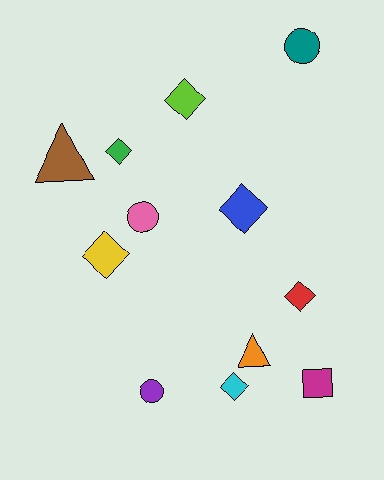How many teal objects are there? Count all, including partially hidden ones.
There is 1 teal object.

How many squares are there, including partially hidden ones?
There is 1 square.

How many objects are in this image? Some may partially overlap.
There are 12 objects.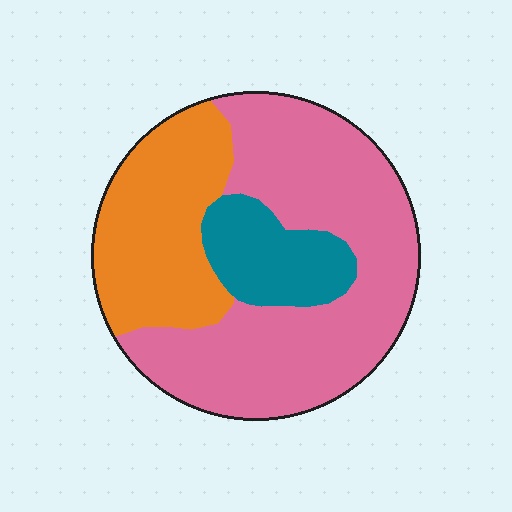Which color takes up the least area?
Teal, at roughly 15%.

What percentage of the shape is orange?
Orange takes up about one quarter (1/4) of the shape.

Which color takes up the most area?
Pink, at roughly 55%.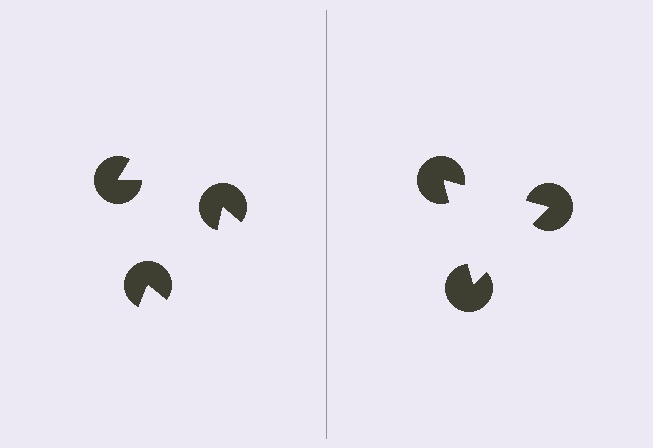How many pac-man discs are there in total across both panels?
6 — 3 on each side.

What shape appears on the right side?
An illusory triangle.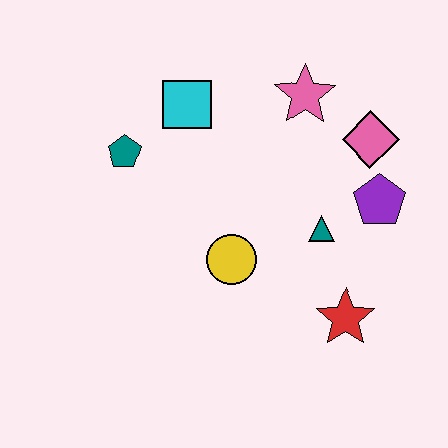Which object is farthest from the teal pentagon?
The red star is farthest from the teal pentagon.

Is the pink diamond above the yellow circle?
Yes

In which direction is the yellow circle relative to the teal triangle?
The yellow circle is to the left of the teal triangle.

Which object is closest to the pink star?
The pink diamond is closest to the pink star.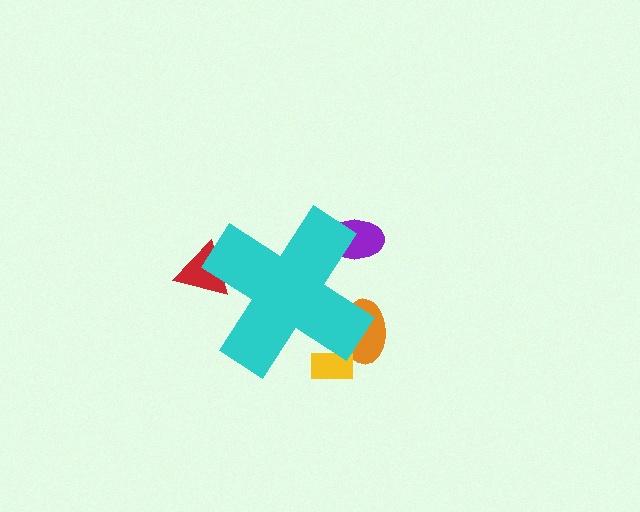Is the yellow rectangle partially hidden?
Yes, the yellow rectangle is partially hidden behind the cyan cross.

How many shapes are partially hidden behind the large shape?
4 shapes are partially hidden.